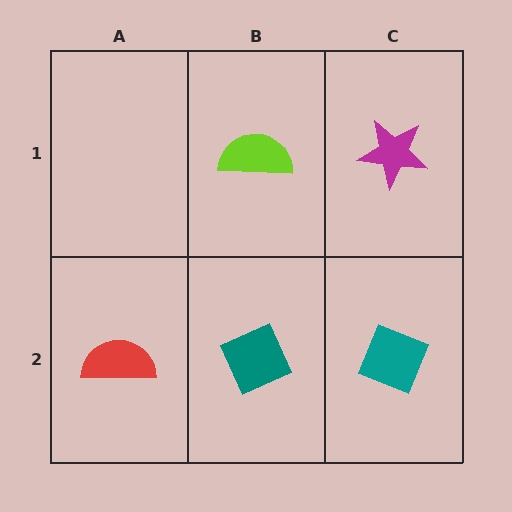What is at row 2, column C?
A teal diamond.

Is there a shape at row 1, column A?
No, that cell is empty.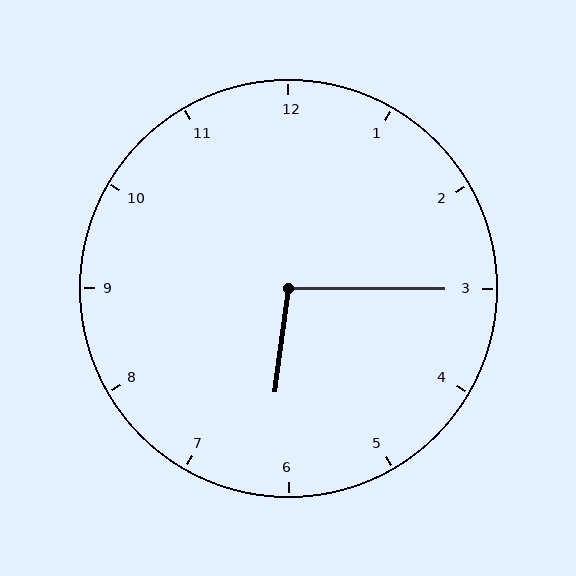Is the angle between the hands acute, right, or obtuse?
It is obtuse.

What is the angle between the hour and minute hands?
Approximately 98 degrees.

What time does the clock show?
6:15.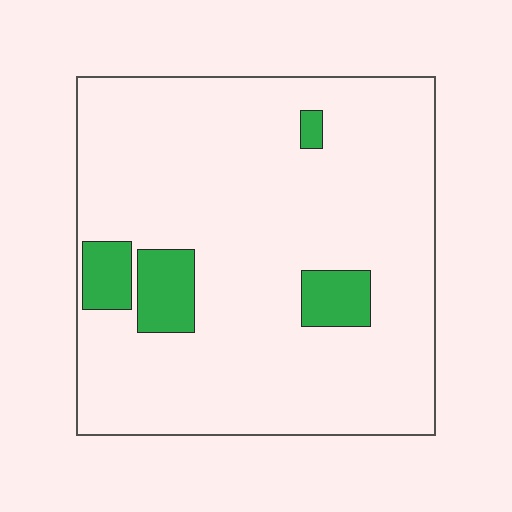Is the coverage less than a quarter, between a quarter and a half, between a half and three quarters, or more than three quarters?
Less than a quarter.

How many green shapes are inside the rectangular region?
4.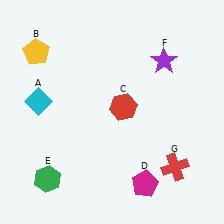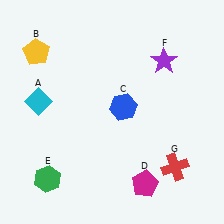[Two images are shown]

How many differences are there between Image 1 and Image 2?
There is 1 difference between the two images.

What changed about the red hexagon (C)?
In Image 1, C is red. In Image 2, it changed to blue.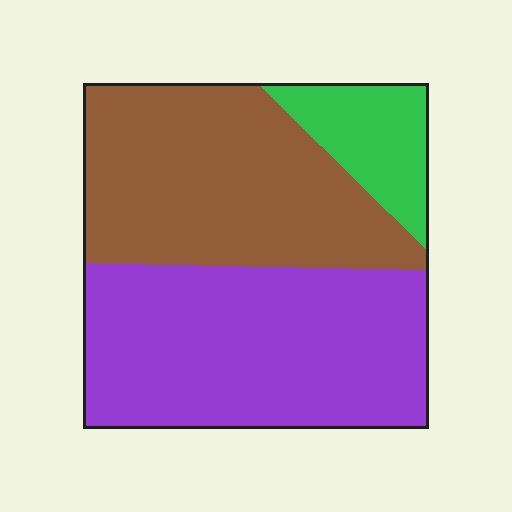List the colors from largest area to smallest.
From largest to smallest: purple, brown, green.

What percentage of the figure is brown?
Brown takes up about two fifths (2/5) of the figure.